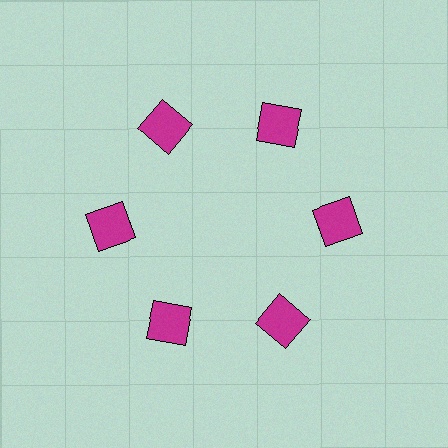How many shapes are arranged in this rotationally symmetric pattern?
There are 6 shapes, arranged in 6 groups of 1.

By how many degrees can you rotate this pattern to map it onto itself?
The pattern maps onto itself every 60 degrees of rotation.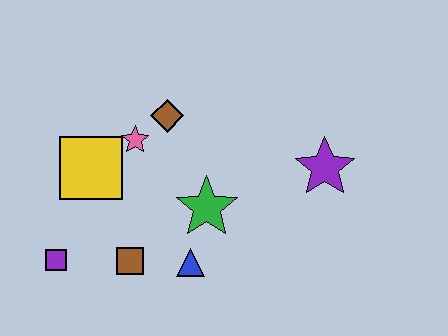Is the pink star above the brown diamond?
No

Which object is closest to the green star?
The blue triangle is closest to the green star.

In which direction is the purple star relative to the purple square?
The purple star is to the right of the purple square.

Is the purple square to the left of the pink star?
Yes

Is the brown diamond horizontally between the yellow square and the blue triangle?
Yes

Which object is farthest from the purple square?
The purple star is farthest from the purple square.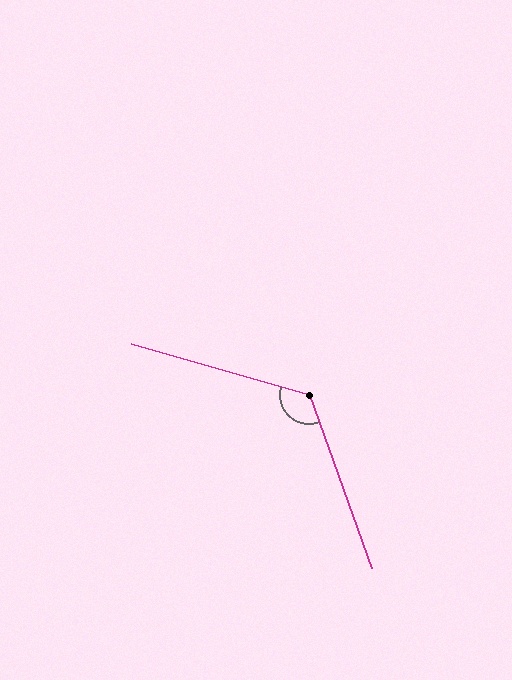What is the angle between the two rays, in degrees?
Approximately 126 degrees.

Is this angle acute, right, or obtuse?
It is obtuse.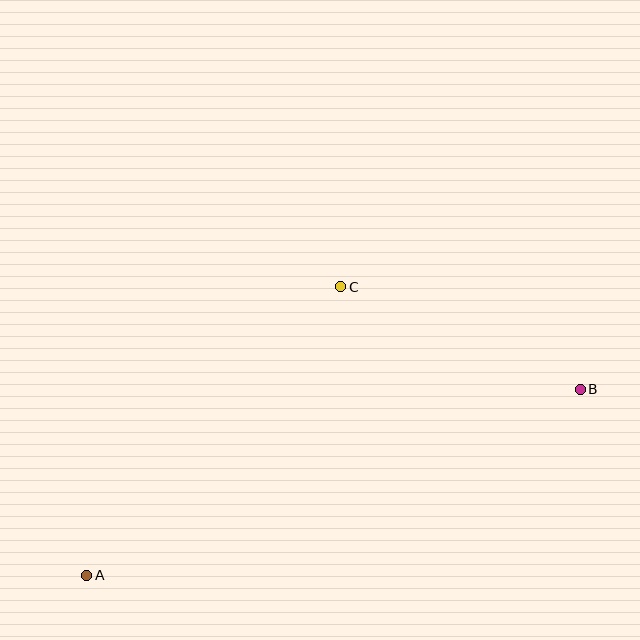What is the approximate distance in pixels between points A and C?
The distance between A and C is approximately 385 pixels.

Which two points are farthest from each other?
Points A and B are farthest from each other.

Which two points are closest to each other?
Points B and C are closest to each other.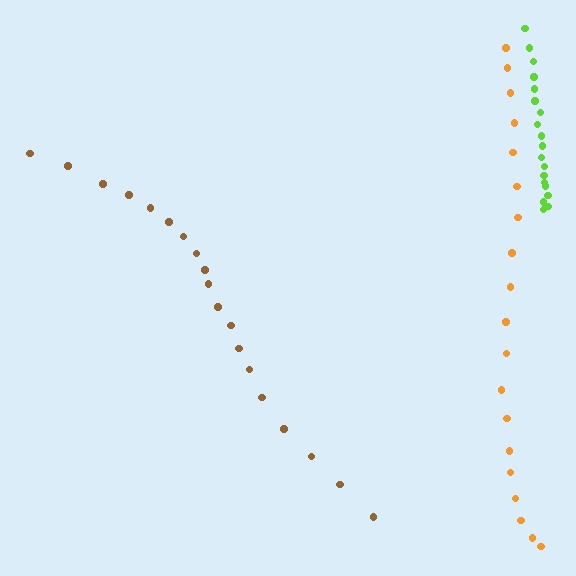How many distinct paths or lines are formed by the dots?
There are 3 distinct paths.